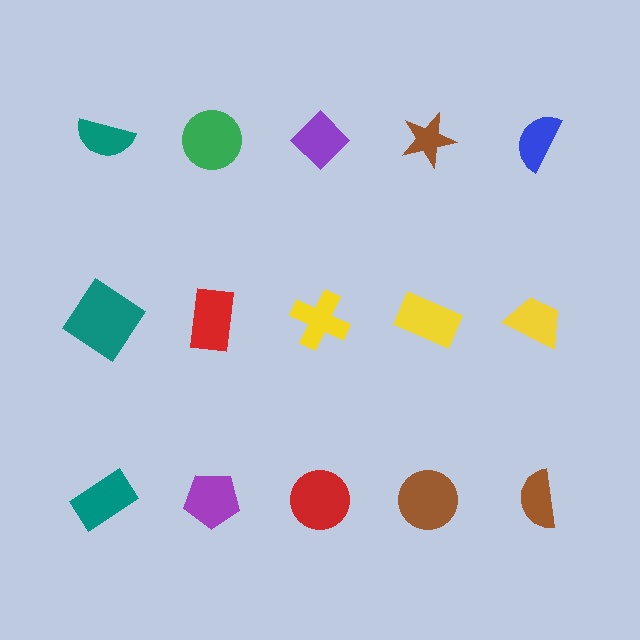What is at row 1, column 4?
A brown star.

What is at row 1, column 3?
A purple diamond.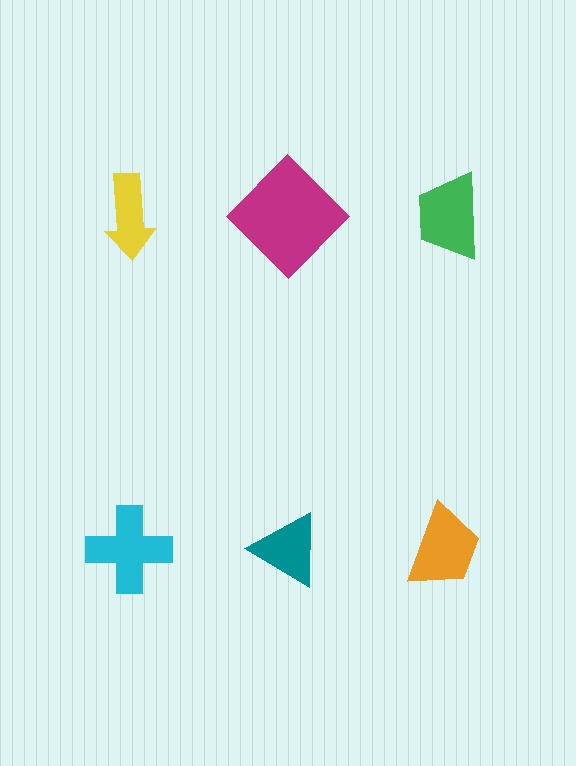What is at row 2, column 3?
An orange trapezoid.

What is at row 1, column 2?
A magenta diamond.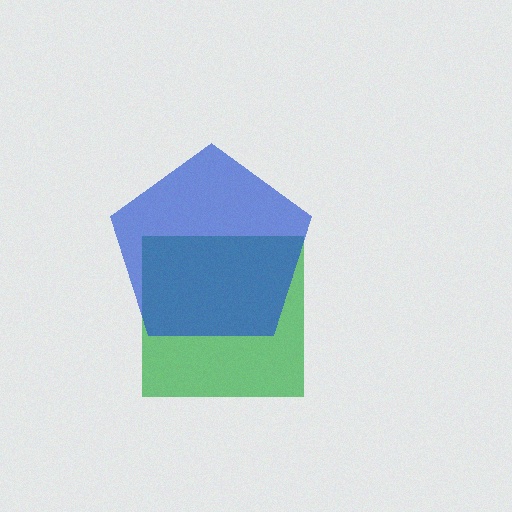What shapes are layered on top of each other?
The layered shapes are: a green square, a blue pentagon.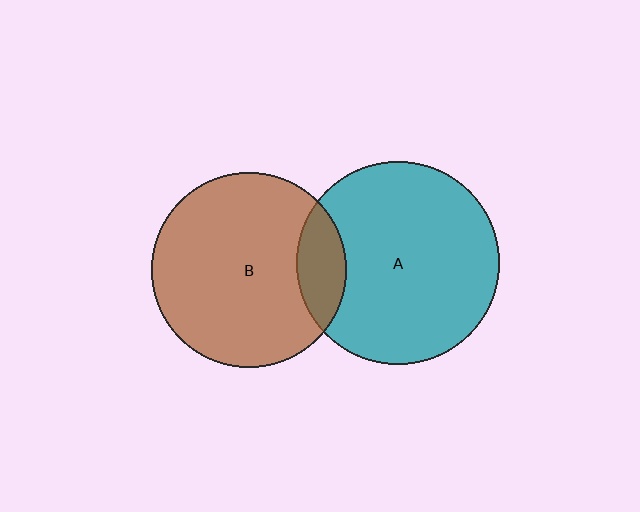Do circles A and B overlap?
Yes.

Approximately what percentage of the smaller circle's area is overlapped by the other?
Approximately 15%.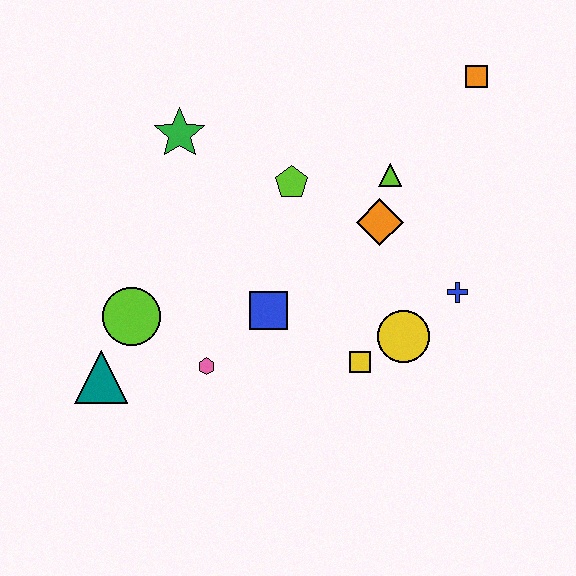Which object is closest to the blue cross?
The yellow circle is closest to the blue cross.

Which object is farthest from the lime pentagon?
The teal triangle is farthest from the lime pentagon.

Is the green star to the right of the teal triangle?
Yes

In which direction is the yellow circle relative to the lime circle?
The yellow circle is to the right of the lime circle.